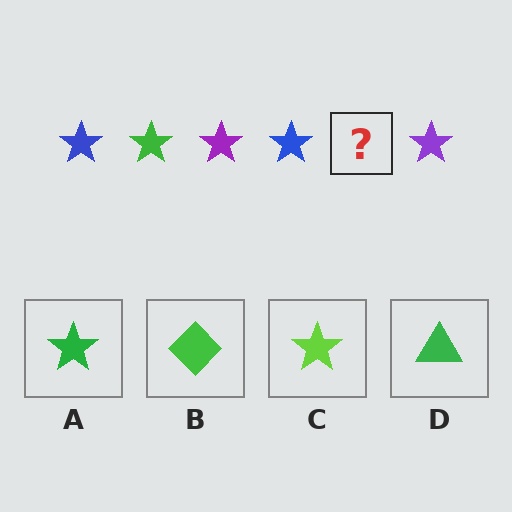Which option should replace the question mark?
Option A.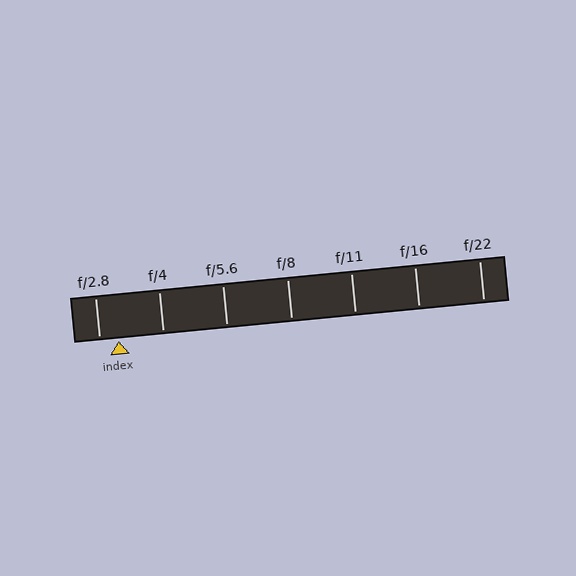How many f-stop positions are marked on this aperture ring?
There are 7 f-stop positions marked.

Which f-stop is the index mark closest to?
The index mark is closest to f/2.8.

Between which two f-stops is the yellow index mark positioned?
The index mark is between f/2.8 and f/4.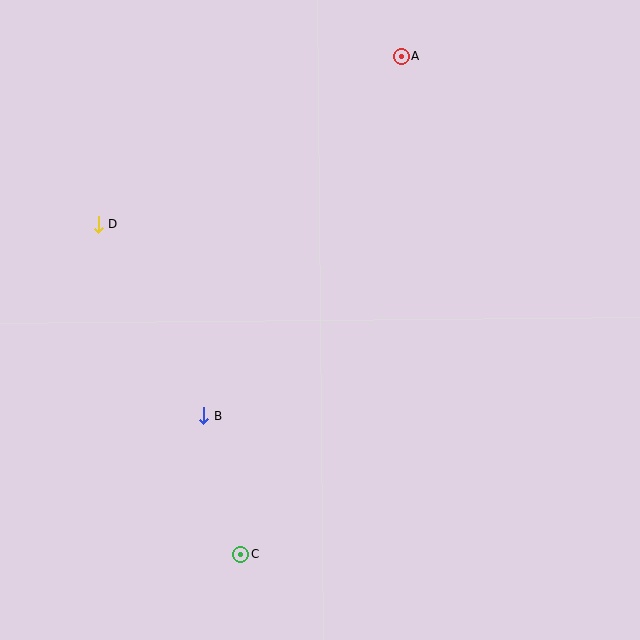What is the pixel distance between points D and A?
The distance between D and A is 346 pixels.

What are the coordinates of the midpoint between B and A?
The midpoint between B and A is at (302, 236).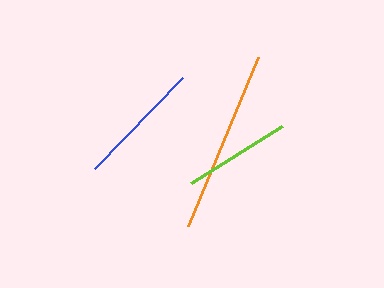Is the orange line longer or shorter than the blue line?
The orange line is longer than the blue line.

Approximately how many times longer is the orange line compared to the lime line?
The orange line is approximately 1.7 times the length of the lime line.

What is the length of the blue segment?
The blue segment is approximately 126 pixels long.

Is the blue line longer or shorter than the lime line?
The blue line is longer than the lime line.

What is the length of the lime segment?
The lime segment is approximately 108 pixels long.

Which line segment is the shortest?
The lime line is the shortest at approximately 108 pixels.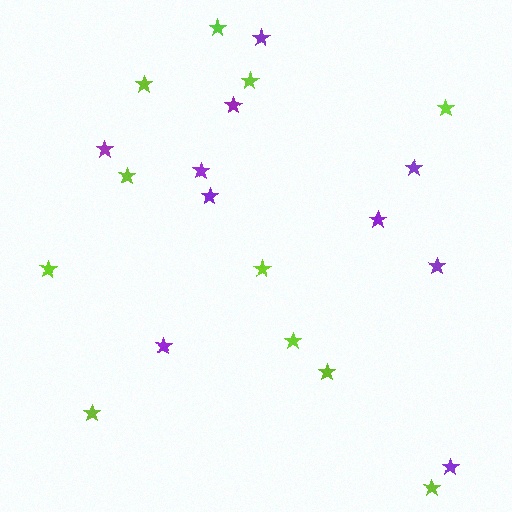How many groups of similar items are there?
There are 2 groups: one group of lime stars (11) and one group of purple stars (10).